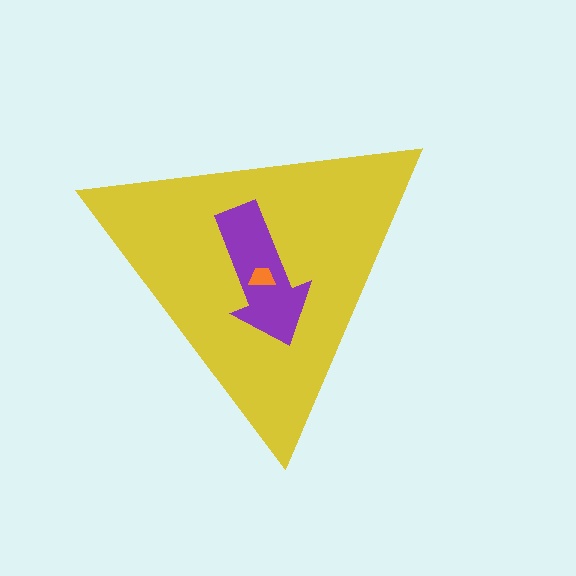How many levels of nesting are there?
3.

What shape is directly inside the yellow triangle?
The purple arrow.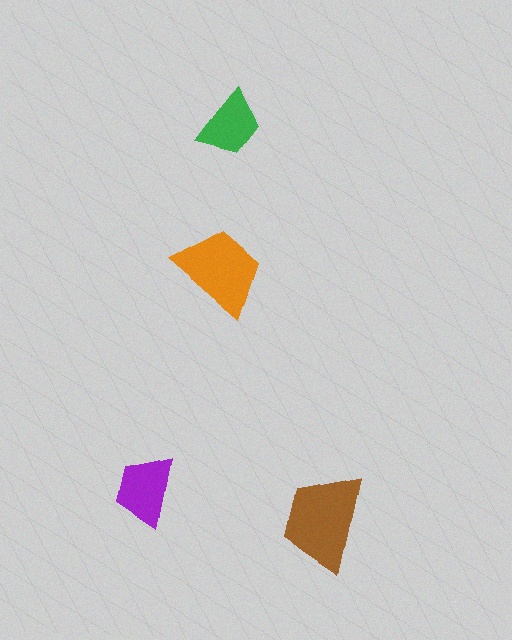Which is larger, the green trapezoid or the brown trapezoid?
The brown one.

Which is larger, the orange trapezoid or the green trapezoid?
The orange one.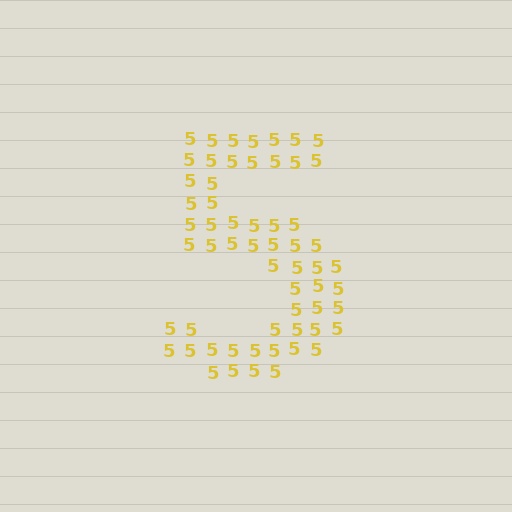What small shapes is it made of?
It is made of small digit 5's.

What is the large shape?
The large shape is the digit 5.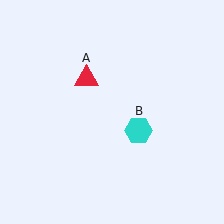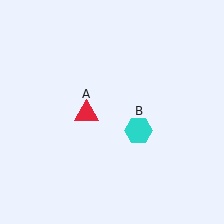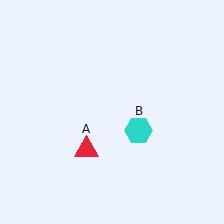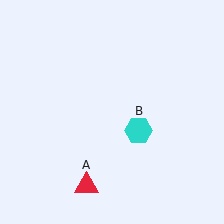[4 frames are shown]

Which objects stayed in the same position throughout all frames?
Cyan hexagon (object B) remained stationary.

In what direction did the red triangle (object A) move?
The red triangle (object A) moved down.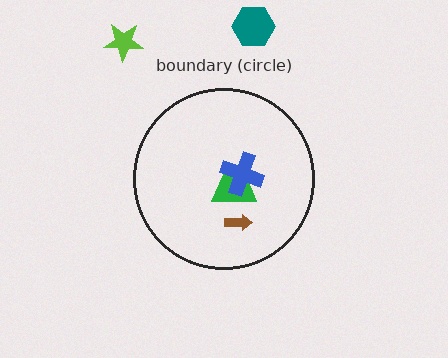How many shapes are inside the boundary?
3 inside, 2 outside.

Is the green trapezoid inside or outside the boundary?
Inside.